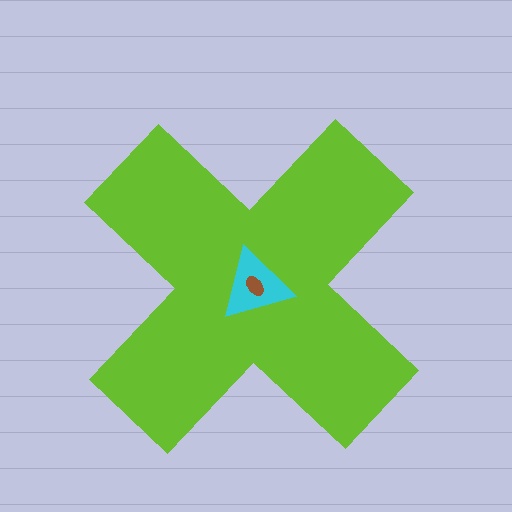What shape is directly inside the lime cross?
The cyan triangle.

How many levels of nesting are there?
3.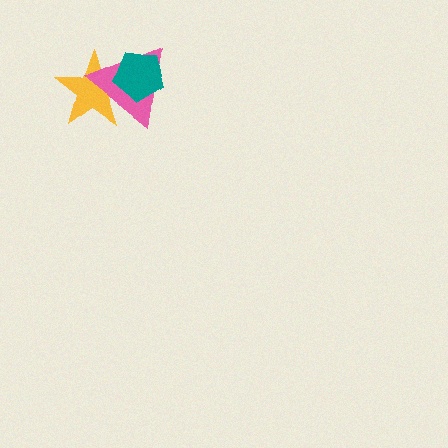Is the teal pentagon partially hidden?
No, no other shape covers it.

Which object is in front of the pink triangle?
The teal pentagon is in front of the pink triangle.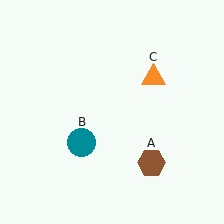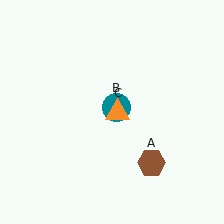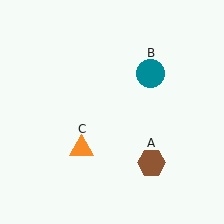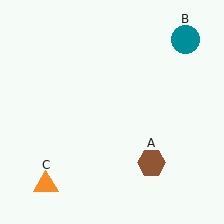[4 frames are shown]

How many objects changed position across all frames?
2 objects changed position: teal circle (object B), orange triangle (object C).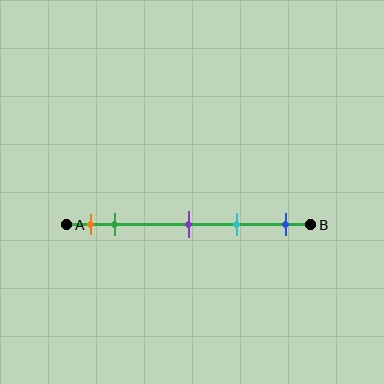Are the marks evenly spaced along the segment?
No, the marks are not evenly spaced.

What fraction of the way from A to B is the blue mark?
The blue mark is approximately 90% (0.9) of the way from A to B.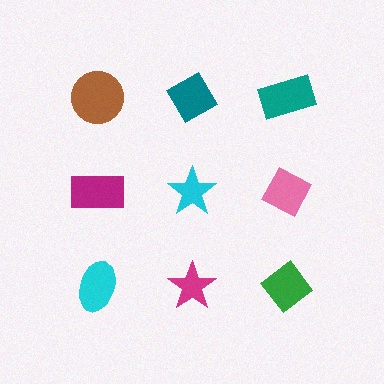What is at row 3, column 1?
A cyan ellipse.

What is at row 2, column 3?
A pink diamond.